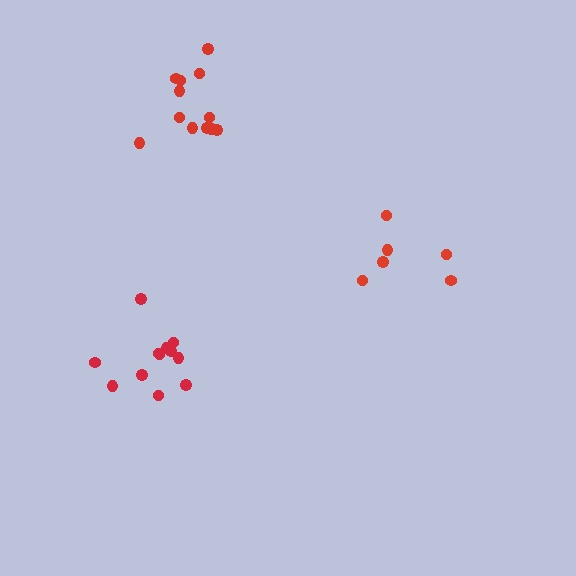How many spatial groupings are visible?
There are 3 spatial groupings.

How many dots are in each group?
Group 1: 6 dots, Group 2: 12 dots, Group 3: 12 dots (30 total).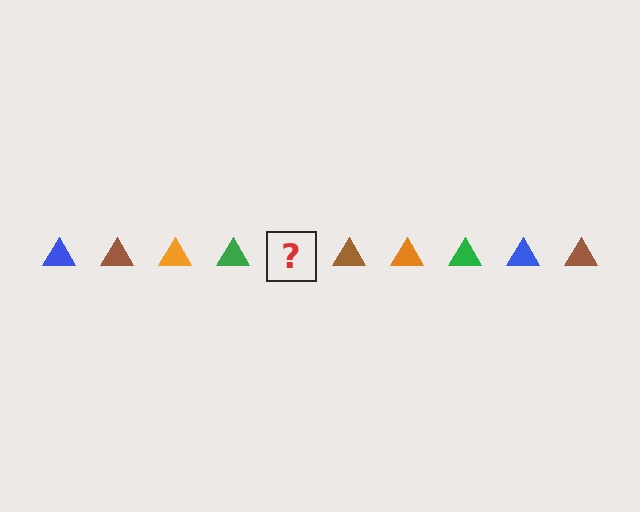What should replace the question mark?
The question mark should be replaced with a blue triangle.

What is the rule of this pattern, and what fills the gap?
The rule is that the pattern cycles through blue, brown, orange, green triangles. The gap should be filled with a blue triangle.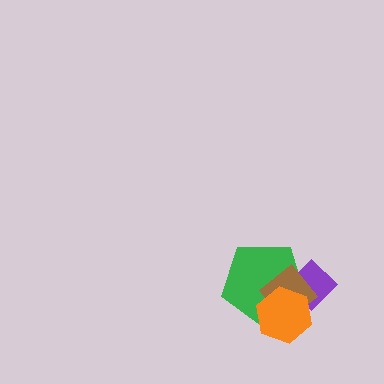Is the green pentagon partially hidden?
Yes, it is partially covered by another shape.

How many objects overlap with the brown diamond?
3 objects overlap with the brown diamond.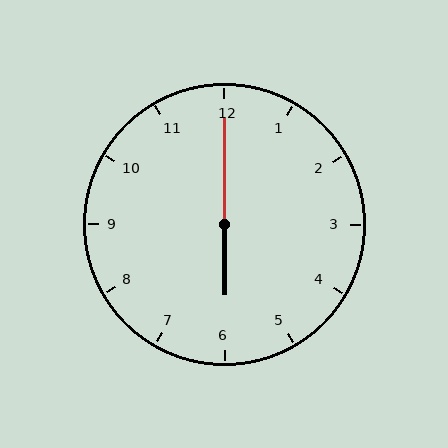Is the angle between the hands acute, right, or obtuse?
It is obtuse.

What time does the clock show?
6:00.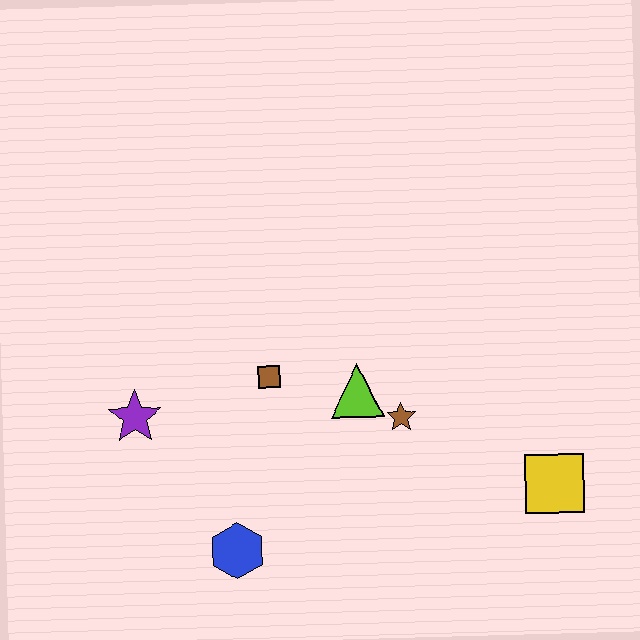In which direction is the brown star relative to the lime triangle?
The brown star is to the right of the lime triangle.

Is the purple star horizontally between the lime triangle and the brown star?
No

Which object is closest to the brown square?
The lime triangle is closest to the brown square.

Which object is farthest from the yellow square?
The purple star is farthest from the yellow square.